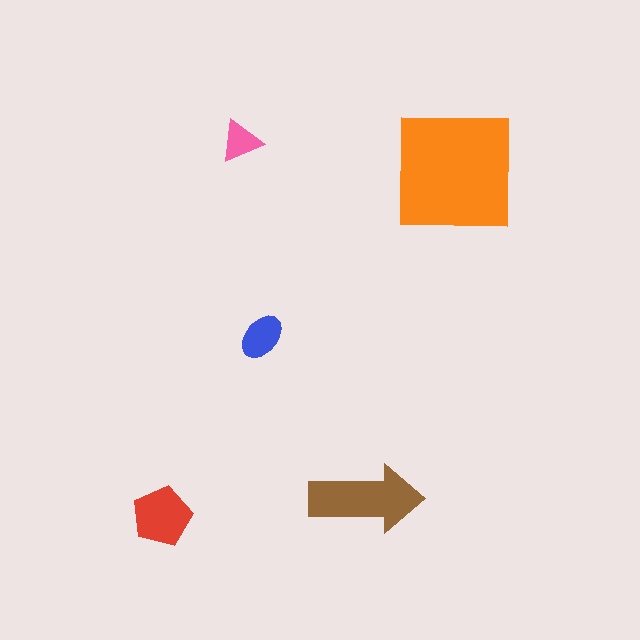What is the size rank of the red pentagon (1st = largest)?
3rd.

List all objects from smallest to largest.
The pink triangle, the blue ellipse, the red pentagon, the brown arrow, the orange square.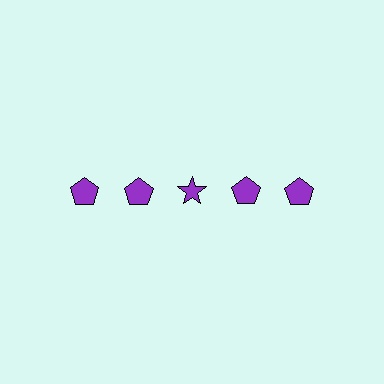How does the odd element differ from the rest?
It has a different shape: star instead of pentagon.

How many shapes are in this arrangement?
There are 5 shapes arranged in a grid pattern.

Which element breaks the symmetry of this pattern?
The purple star in the top row, center column breaks the symmetry. All other shapes are purple pentagons.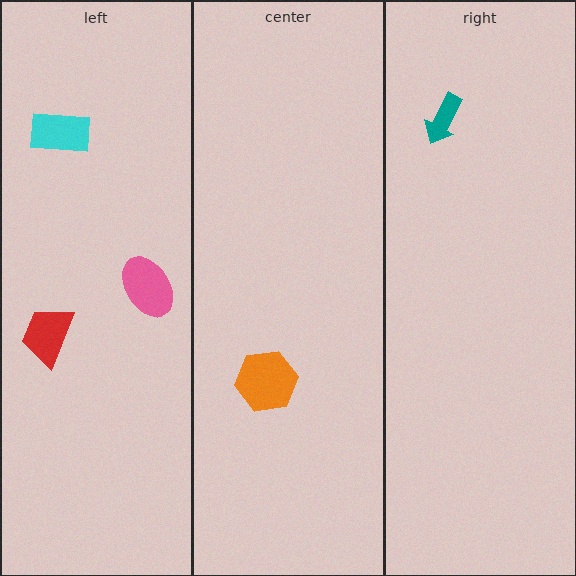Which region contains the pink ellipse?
The left region.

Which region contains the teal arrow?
The right region.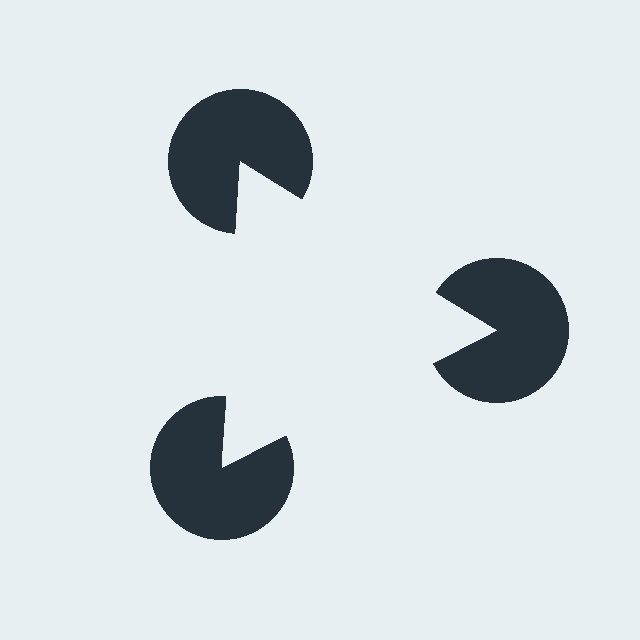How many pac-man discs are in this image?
There are 3 — one at each vertex of the illusory triangle.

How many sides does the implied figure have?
3 sides.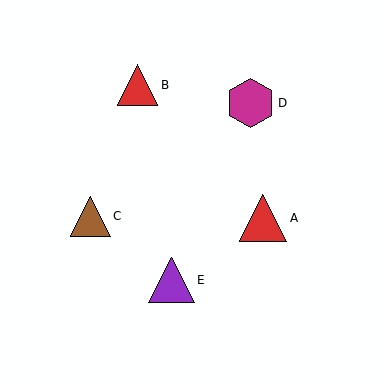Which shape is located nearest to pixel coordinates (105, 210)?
The brown triangle (labeled C) at (90, 216) is nearest to that location.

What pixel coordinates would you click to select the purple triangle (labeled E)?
Click at (172, 280) to select the purple triangle E.